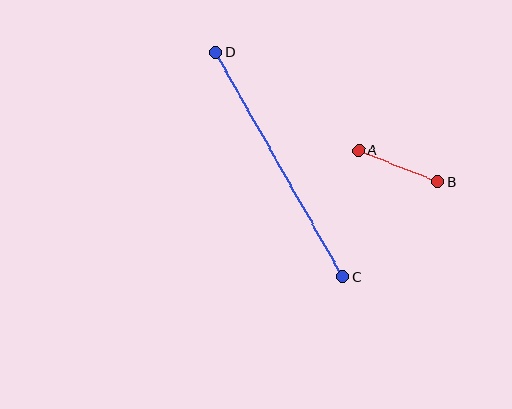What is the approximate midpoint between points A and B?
The midpoint is at approximately (398, 166) pixels.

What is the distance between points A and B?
The distance is approximately 85 pixels.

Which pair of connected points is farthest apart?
Points C and D are farthest apart.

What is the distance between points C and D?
The distance is approximately 258 pixels.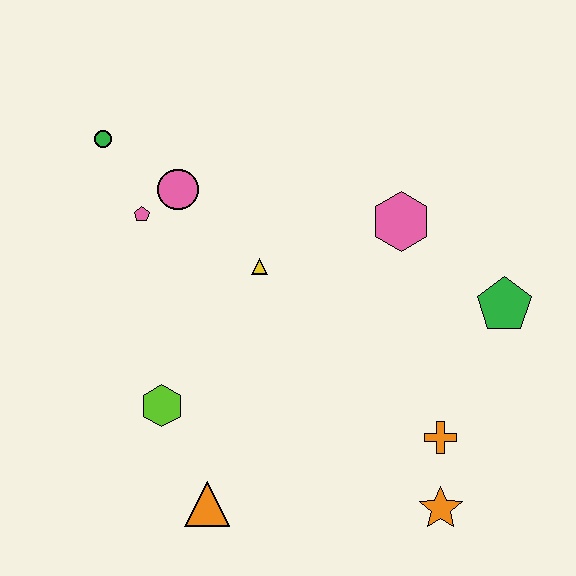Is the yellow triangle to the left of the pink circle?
No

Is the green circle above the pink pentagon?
Yes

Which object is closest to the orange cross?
The orange star is closest to the orange cross.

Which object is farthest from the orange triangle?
The green circle is farthest from the orange triangle.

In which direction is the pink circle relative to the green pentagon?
The pink circle is to the left of the green pentagon.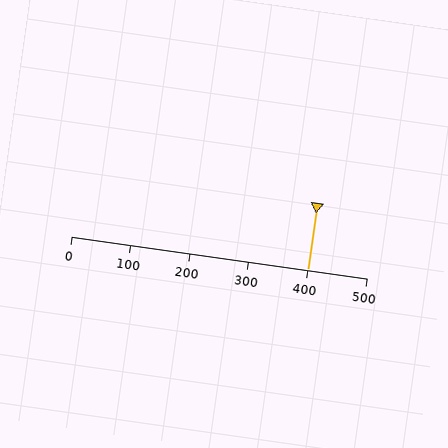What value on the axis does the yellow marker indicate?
The marker indicates approximately 400.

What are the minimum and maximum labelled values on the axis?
The axis runs from 0 to 500.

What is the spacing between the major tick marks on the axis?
The major ticks are spaced 100 apart.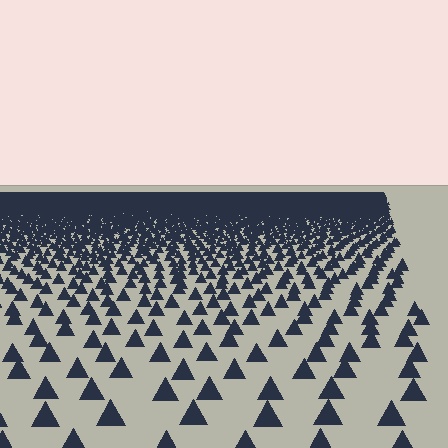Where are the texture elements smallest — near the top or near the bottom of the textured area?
Near the top.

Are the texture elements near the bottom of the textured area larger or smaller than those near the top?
Larger. Near the bottom, elements are closer to the viewer and appear at a bigger on-screen size.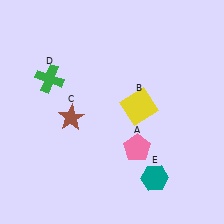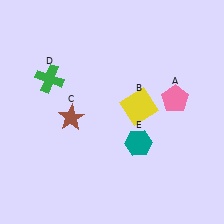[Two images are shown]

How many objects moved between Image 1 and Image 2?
2 objects moved between the two images.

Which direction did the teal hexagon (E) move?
The teal hexagon (E) moved up.